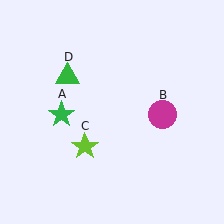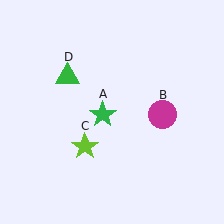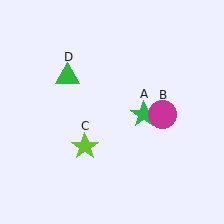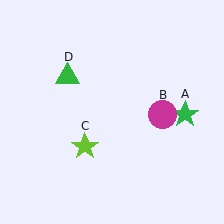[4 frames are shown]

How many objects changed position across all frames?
1 object changed position: green star (object A).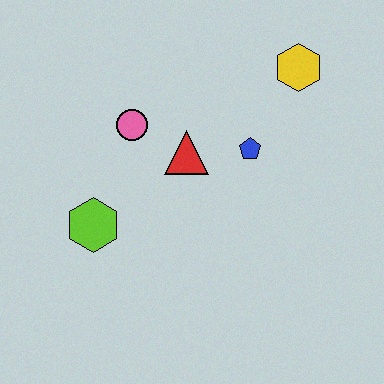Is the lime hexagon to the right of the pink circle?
No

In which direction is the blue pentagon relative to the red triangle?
The blue pentagon is to the right of the red triangle.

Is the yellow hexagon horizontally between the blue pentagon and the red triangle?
No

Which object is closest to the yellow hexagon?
The blue pentagon is closest to the yellow hexagon.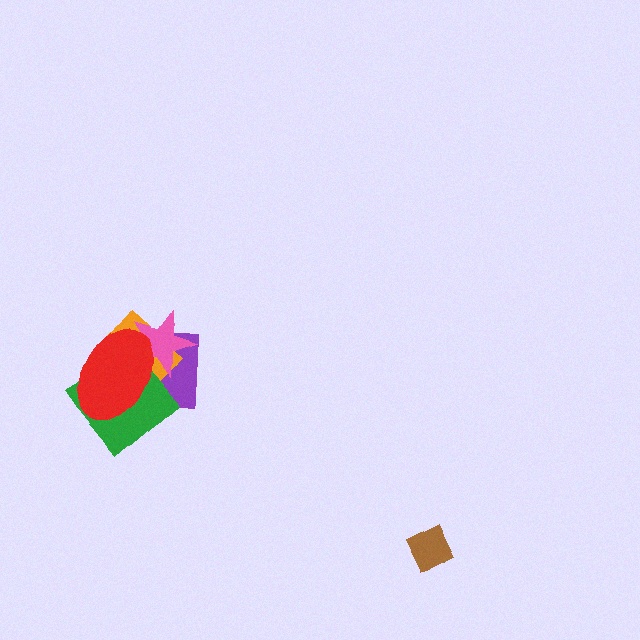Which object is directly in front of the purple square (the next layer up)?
The orange rectangle is directly in front of the purple square.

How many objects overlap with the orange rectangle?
4 objects overlap with the orange rectangle.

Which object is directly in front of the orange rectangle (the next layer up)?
The green diamond is directly in front of the orange rectangle.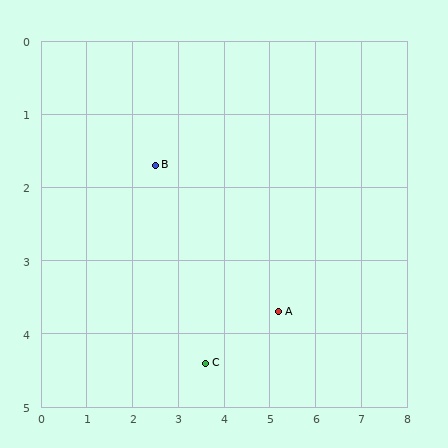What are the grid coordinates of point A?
Point A is at approximately (5.2, 3.7).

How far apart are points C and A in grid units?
Points C and A are about 1.7 grid units apart.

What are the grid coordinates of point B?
Point B is at approximately (2.5, 1.7).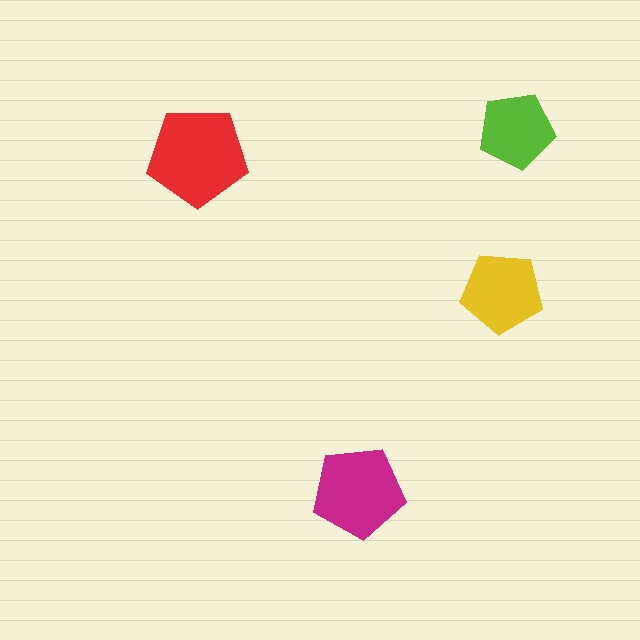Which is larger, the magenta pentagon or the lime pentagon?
The magenta one.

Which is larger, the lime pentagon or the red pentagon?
The red one.